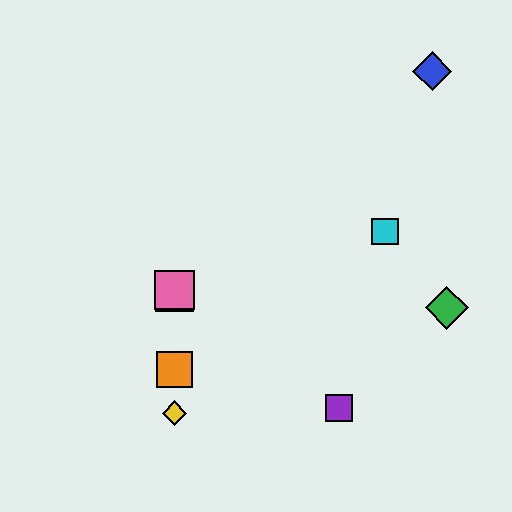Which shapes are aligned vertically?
The red square, the yellow diamond, the orange square, the pink square are aligned vertically.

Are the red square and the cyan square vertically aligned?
No, the red square is at x≈175 and the cyan square is at x≈385.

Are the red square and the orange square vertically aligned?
Yes, both are at x≈175.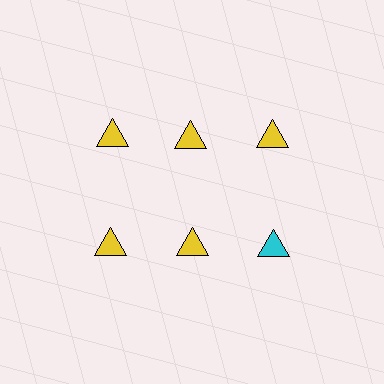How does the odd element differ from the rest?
It has a different color: cyan instead of yellow.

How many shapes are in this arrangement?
There are 6 shapes arranged in a grid pattern.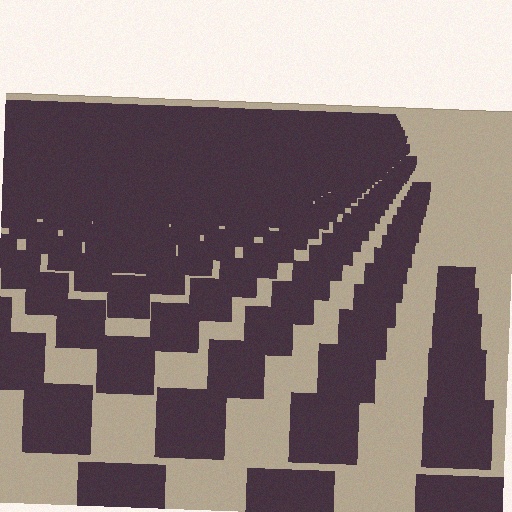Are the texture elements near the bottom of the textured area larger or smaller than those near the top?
Larger. Near the bottom, elements are closer to the viewer and appear at a bigger on-screen size.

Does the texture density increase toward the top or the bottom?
Density increases toward the top.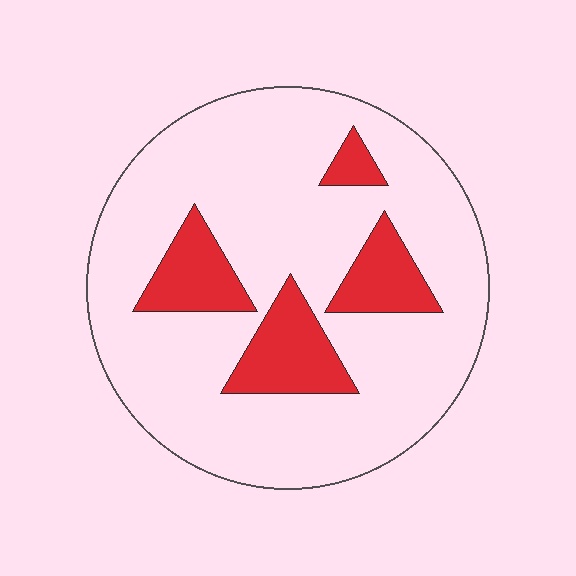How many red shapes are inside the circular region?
4.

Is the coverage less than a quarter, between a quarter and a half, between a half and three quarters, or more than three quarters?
Less than a quarter.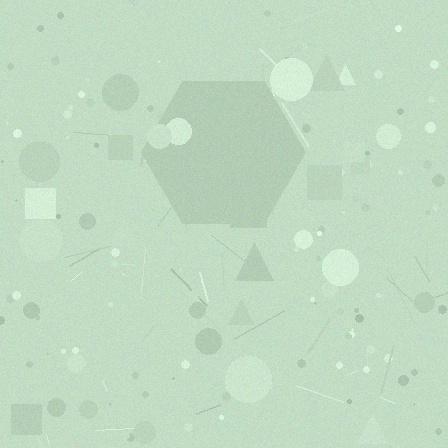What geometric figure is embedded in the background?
A hexagon is embedded in the background.